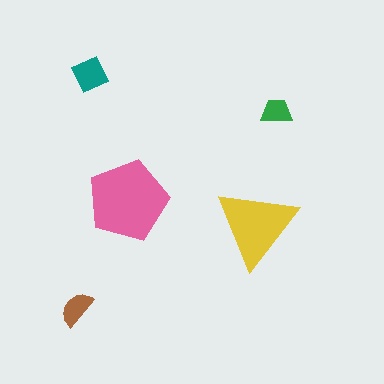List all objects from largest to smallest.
The pink pentagon, the yellow triangle, the teal diamond, the brown semicircle, the green trapezoid.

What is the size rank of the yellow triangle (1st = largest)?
2nd.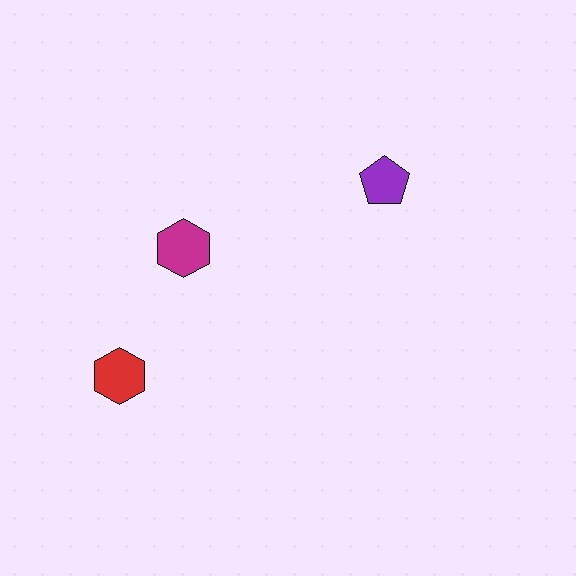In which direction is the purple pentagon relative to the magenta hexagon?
The purple pentagon is to the right of the magenta hexagon.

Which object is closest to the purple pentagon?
The magenta hexagon is closest to the purple pentagon.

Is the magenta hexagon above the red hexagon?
Yes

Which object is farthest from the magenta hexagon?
The purple pentagon is farthest from the magenta hexagon.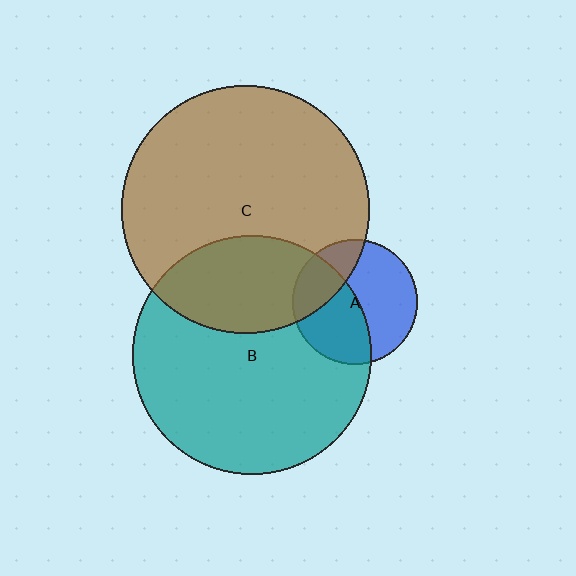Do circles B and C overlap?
Yes.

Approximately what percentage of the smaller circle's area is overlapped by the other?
Approximately 30%.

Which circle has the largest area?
Circle C (brown).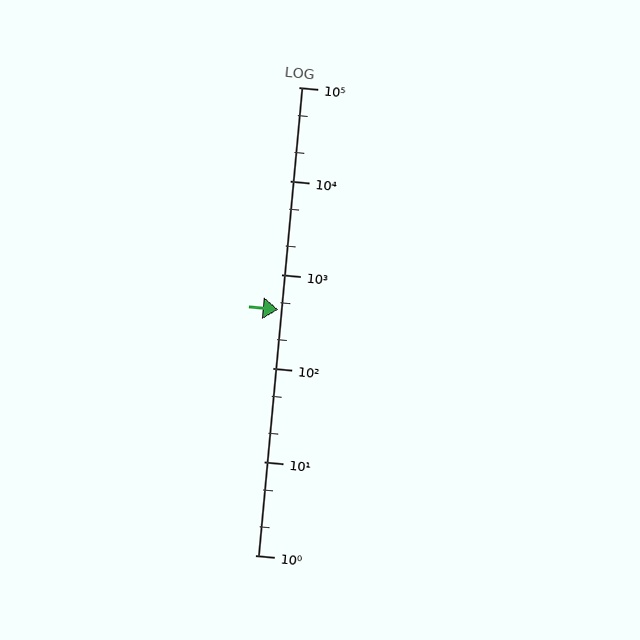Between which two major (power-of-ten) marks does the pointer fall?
The pointer is between 100 and 1000.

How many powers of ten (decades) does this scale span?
The scale spans 5 decades, from 1 to 100000.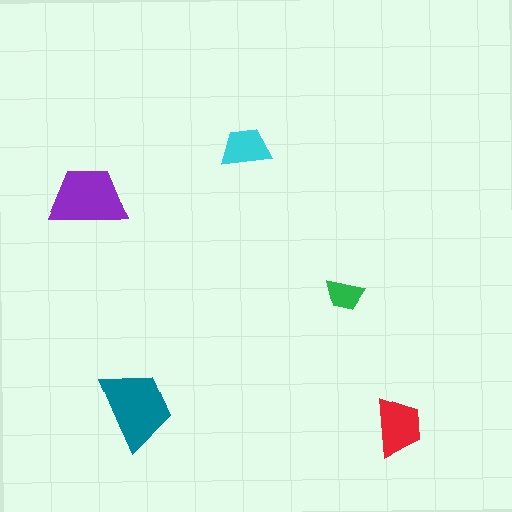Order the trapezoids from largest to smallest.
the teal one, the purple one, the red one, the cyan one, the green one.